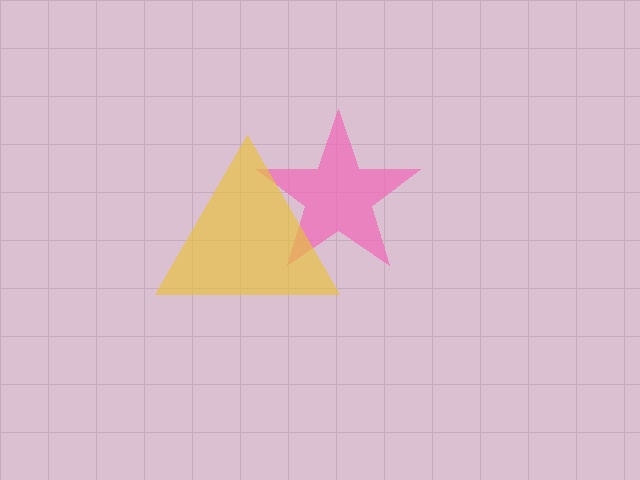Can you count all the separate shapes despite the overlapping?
Yes, there are 2 separate shapes.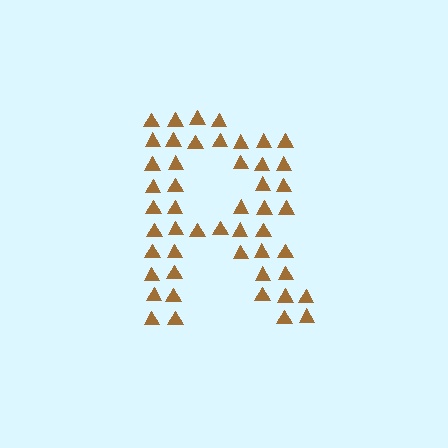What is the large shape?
The large shape is the letter R.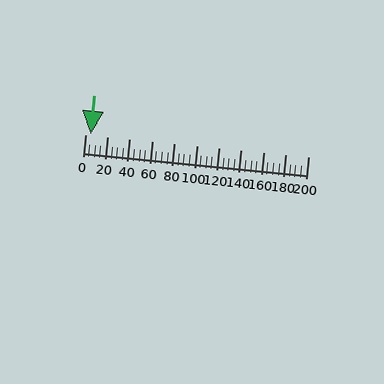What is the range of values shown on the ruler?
The ruler shows values from 0 to 200.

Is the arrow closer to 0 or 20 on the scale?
The arrow is closer to 0.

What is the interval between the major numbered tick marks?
The major tick marks are spaced 20 units apart.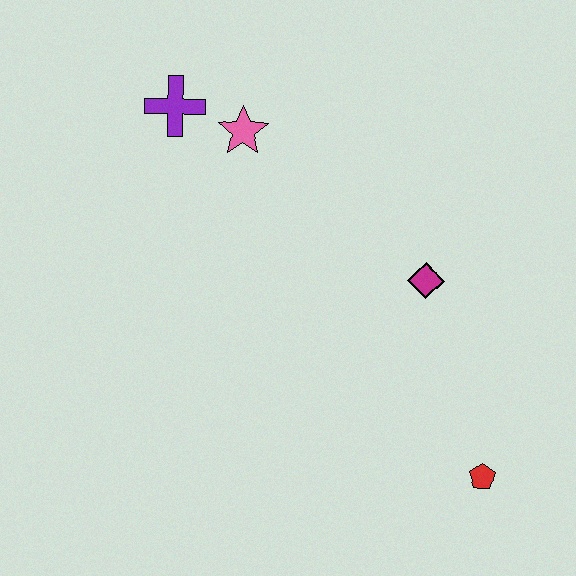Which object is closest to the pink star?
The purple cross is closest to the pink star.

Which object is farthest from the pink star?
The red pentagon is farthest from the pink star.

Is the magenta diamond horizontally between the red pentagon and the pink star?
Yes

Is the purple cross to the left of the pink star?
Yes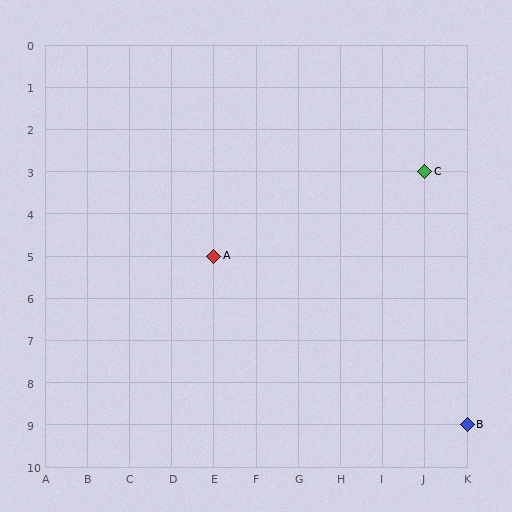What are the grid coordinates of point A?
Point A is at grid coordinates (E, 5).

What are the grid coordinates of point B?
Point B is at grid coordinates (K, 9).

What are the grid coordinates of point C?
Point C is at grid coordinates (J, 3).